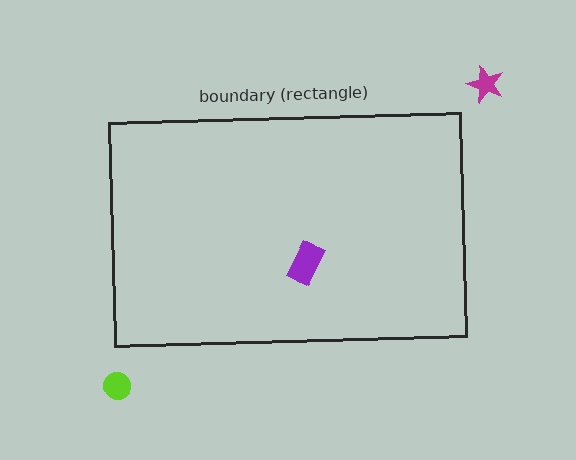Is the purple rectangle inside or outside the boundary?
Inside.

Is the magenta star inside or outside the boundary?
Outside.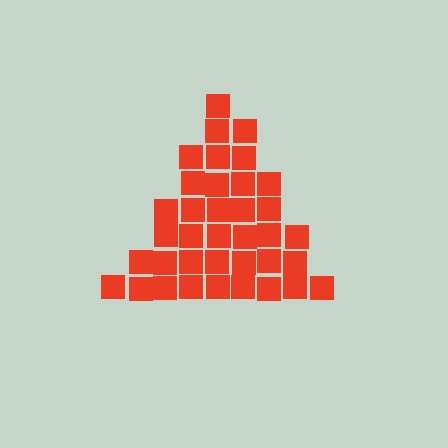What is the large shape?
The large shape is a triangle.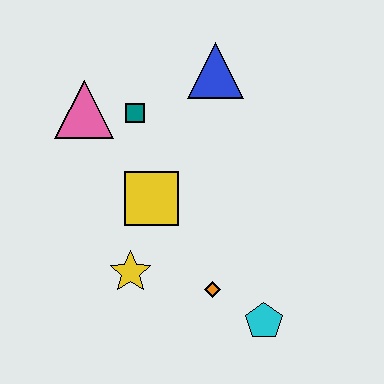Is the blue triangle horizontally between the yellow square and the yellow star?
No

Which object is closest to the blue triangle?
The teal square is closest to the blue triangle.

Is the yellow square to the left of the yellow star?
No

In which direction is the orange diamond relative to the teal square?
The orange diamond is below the teal square.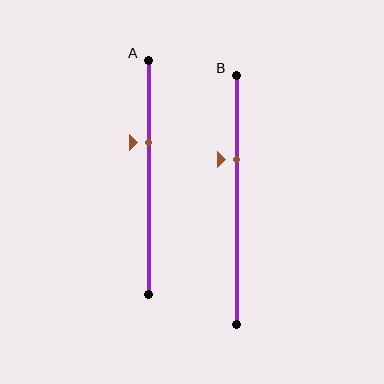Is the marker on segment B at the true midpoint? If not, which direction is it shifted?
No, the marker on segment B is shifted upward by about 16% of the segment length.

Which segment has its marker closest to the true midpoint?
Segment A has its marker closest to the true midpoint.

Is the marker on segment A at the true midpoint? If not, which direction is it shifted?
No, the marker on segment A is shifted upward by about 15% of the segment length.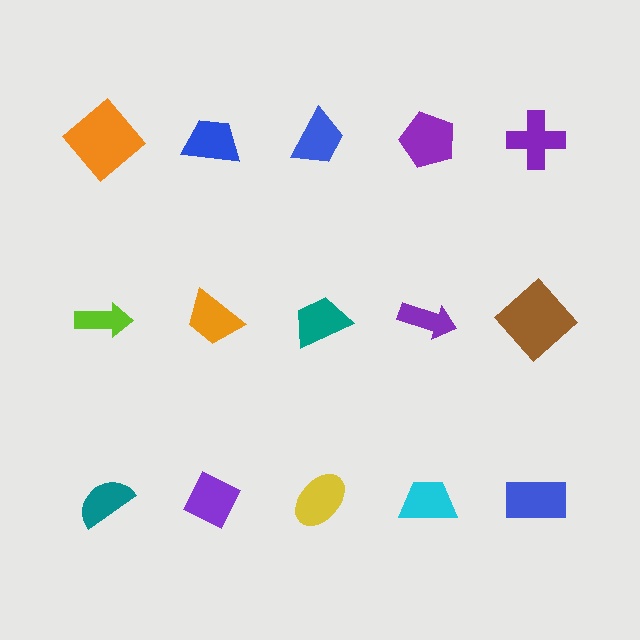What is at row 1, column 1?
An orange diamond.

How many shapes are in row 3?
5 shapes.